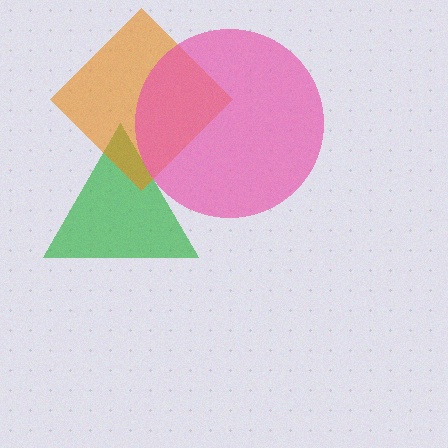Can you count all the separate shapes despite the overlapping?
Yes, there are 3 separate shapes.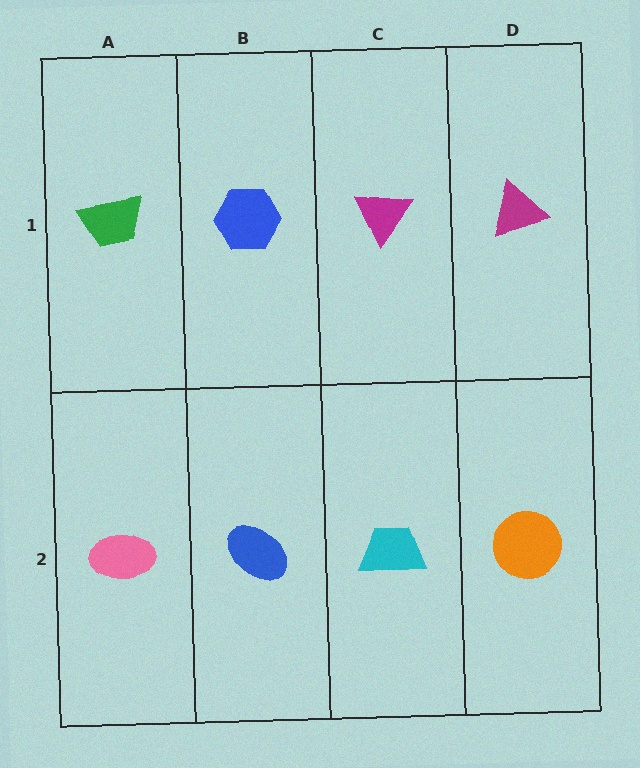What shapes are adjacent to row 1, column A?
A pink ellipse (row 2, column A), a blue hexagon (row 1, column B).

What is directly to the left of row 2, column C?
A blue ellipse.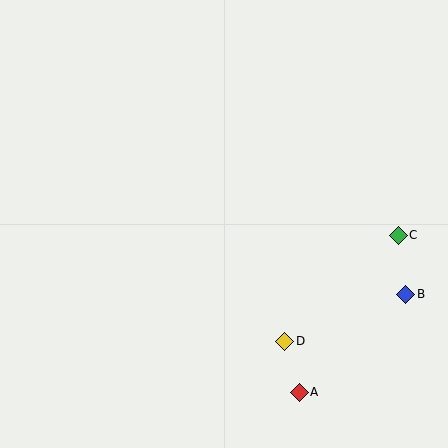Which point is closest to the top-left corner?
Point D is closest to the top-left corner.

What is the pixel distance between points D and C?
The distance between D and C is 155 pixels.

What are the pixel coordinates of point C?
Point C is at (398, 235).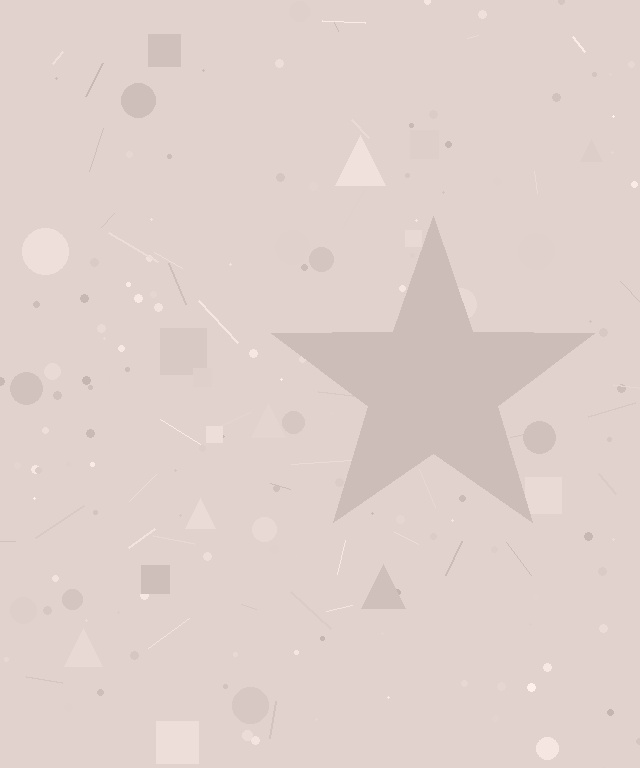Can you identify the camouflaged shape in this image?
The camouflaged shape is a star.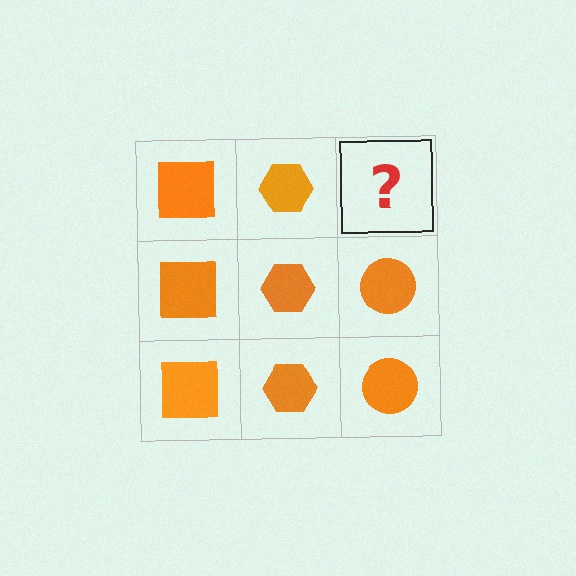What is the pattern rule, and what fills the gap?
The rule is that each column has a consistent shape. The gap should be filled with an orange circle.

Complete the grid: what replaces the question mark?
The question mark should be replaced with an orange circle.